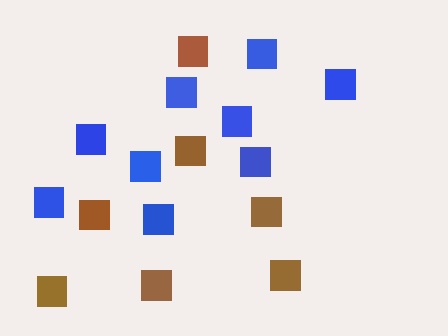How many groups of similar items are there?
There are 2 groups: one group of brown squares (7) and one group of blue squares (9).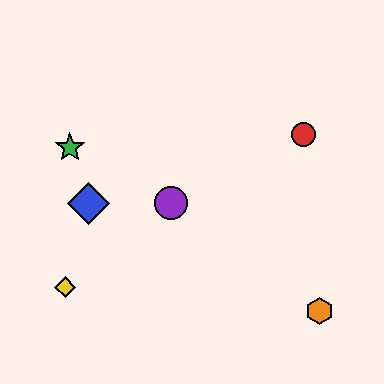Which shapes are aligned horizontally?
The blue diamond, the purple circle are aligned horizontally.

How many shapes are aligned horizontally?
2 shapes (the blue diamond, the purple circle) are aligned horizontally.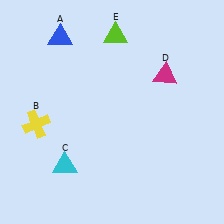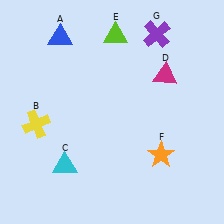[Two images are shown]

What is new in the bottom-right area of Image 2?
An orange star (F) was added in the bottom-right area of Image 2.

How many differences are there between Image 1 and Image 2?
There are 2 differences between the two images.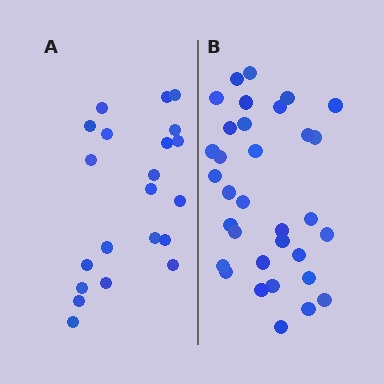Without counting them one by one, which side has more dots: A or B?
Region B (the right region) has more dots.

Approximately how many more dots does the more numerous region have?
Region B has roughly 12 or so more dots than region A.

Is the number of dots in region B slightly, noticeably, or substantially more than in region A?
Region B has substantially more. The ratio is roughly 1.6 to 1.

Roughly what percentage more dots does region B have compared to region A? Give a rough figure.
About 55% more.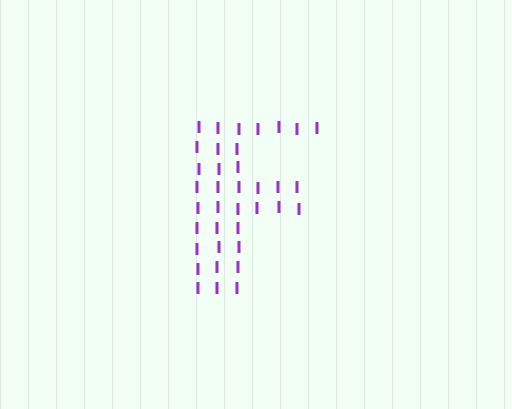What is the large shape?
The large shape is the letter F.